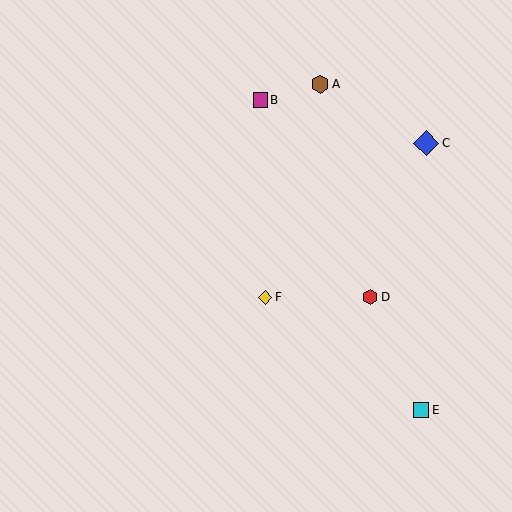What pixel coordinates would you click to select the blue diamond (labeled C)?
Click at (426, 143) to select the blue diamond C.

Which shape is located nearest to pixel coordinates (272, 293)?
The yellow diamond (labeled F) at (265, 297) is nearest to that location.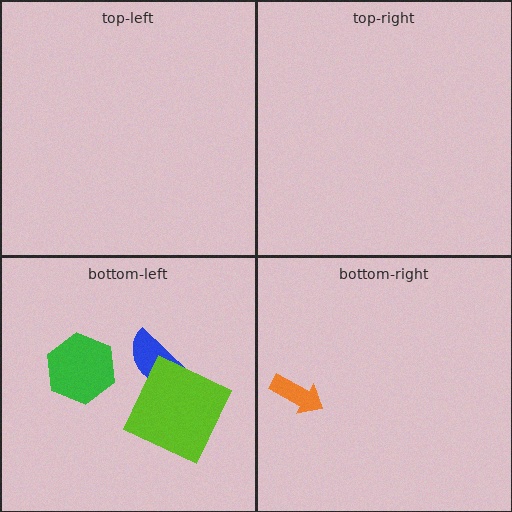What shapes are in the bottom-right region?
The orange arrow.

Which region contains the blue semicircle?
The bottom-left region.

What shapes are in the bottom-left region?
The blue semicircle, the lime square, the green hexagon.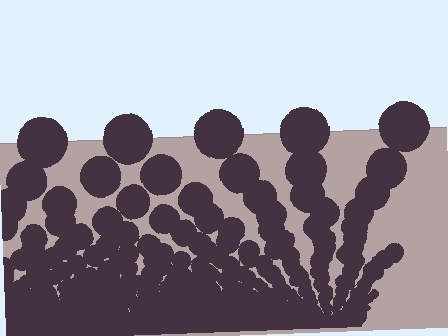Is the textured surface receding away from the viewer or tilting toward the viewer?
The surface appears to tilt toward the viewer. Texture elements get larger and sparser toward the top.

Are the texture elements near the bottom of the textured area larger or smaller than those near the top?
Smaller. The gradient is inverted — elements near the bottom are smaller and denser.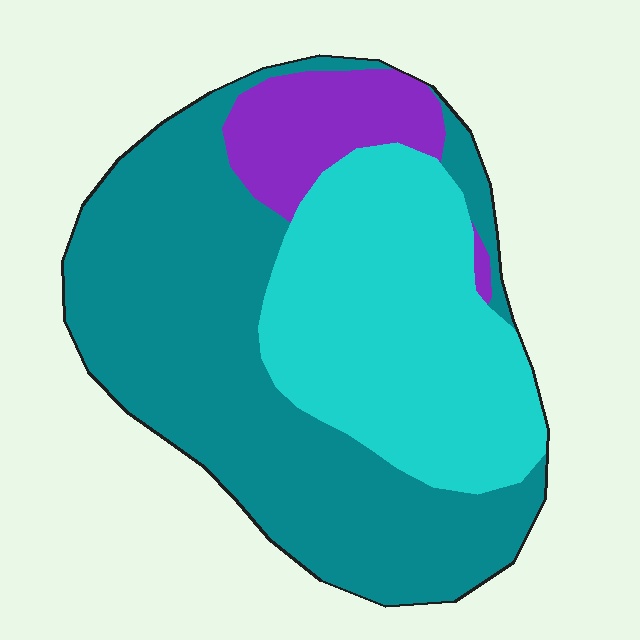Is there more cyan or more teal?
Teal.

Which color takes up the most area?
Teal, at roughly 55%.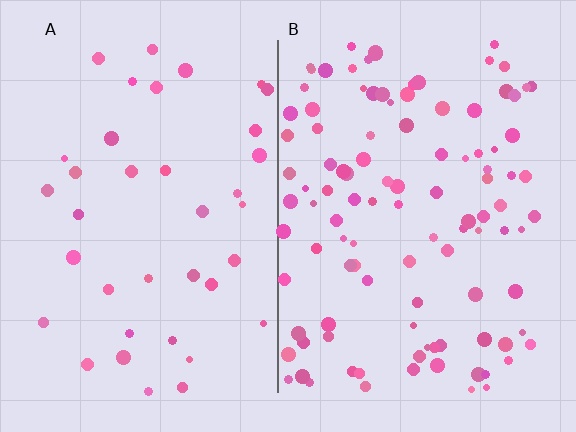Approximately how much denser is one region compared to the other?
Approximately 2.8× — region B over region A.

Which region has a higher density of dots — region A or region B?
B (the right).